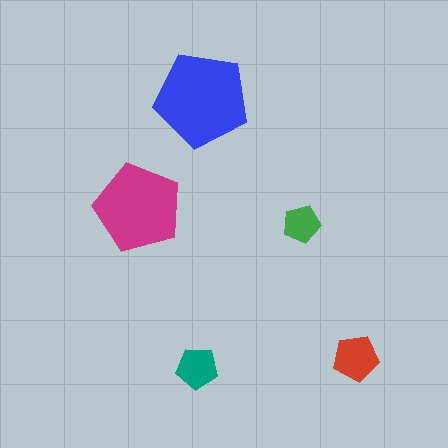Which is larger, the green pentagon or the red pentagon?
The red one.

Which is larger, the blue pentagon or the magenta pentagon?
The blue one.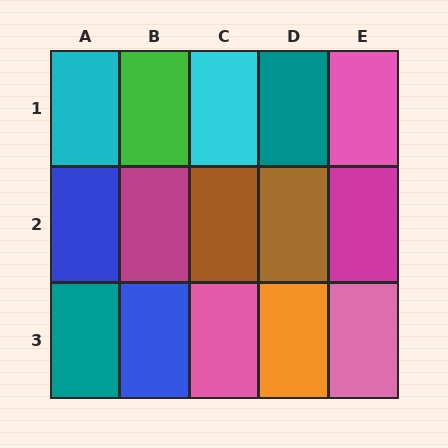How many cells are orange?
1 cell is orange.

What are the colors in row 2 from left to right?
Blue, magenta, brown, brown, magenta.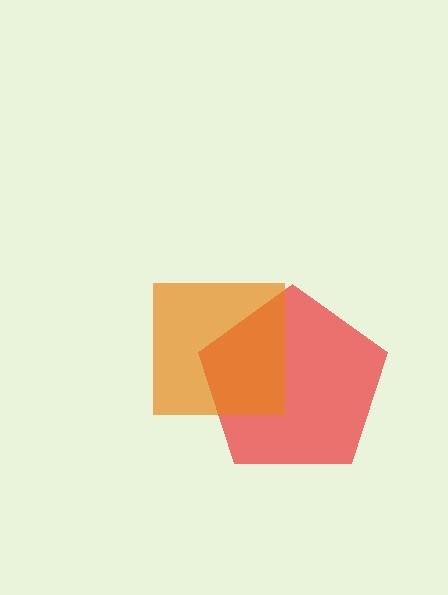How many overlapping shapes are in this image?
There are 2 overlapping shapes in the image.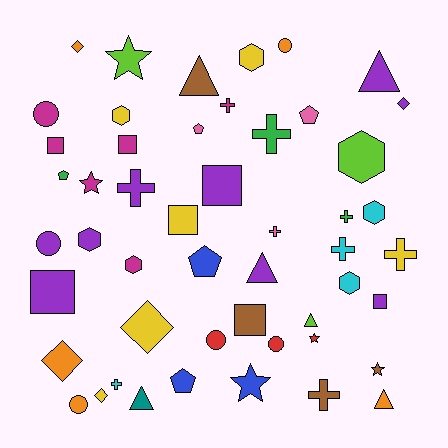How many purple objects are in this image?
There are 9 purple objects.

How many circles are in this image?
There are 6 circles.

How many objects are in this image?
There are 50 objects.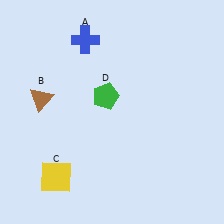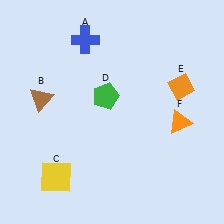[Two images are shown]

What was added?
An orange diamond (E), an orange triangle (F) were added in Image 2.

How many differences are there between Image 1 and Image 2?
There are 2 differences between the two images.